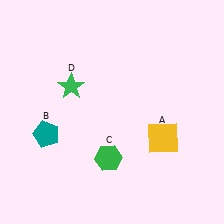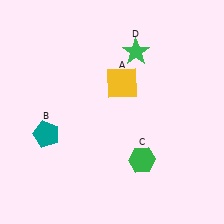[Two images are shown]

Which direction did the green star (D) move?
The green star (D) moved right.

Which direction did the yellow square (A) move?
The yellow square (A) moved up.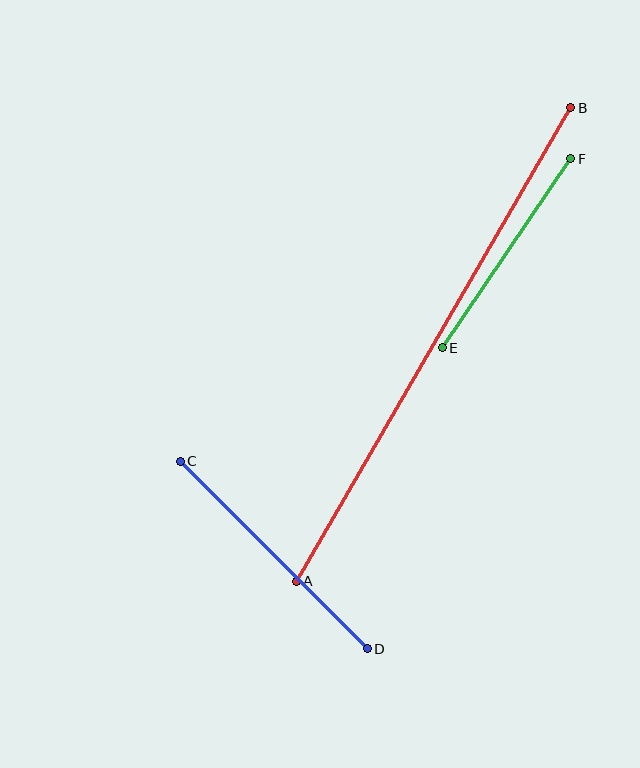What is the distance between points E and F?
The distance is approximately 229 pixels.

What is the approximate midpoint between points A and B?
The midpoint is at approximately (434, 345) pixels.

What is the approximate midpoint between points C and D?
The midpoint is at approximately (274, 555) pixels.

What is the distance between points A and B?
The distance is approximately 547 pixels.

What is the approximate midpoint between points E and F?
The midpoint is at approximately (506, 253) pixels.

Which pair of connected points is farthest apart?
Points A and B are farthest apart.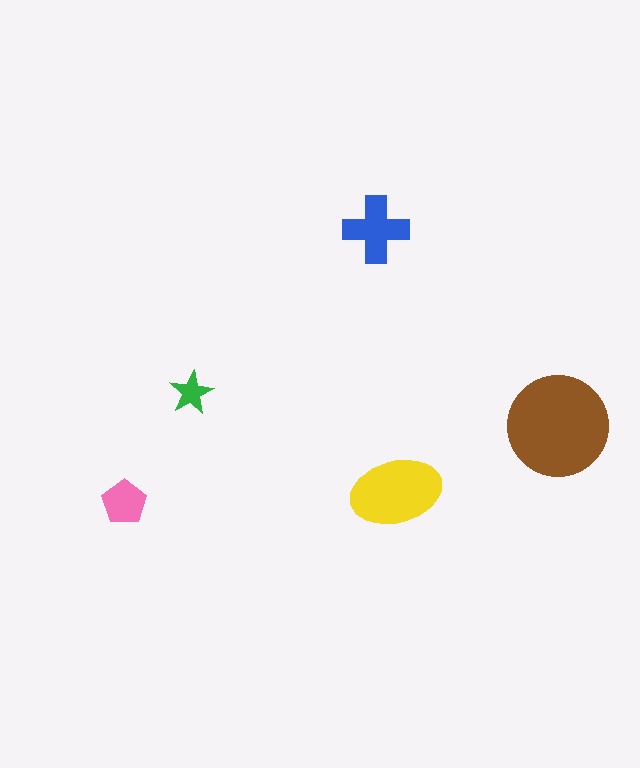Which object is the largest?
The brown circle.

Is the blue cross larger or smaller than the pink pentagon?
Larger.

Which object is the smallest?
The green star.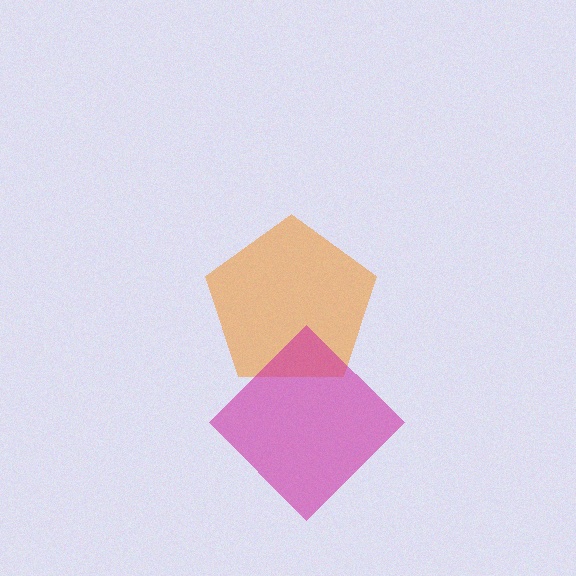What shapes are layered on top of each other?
The layered shapes are: an orange pentagon, a magenta diamond.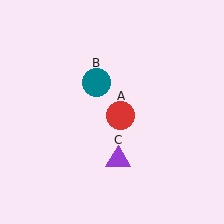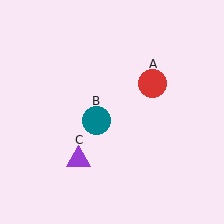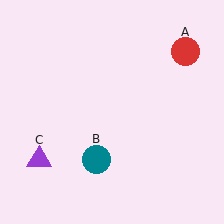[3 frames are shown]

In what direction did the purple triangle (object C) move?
The purple triangle (object C) moved left.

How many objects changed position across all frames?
3 objects changed position: red circle (object A), teal circle (object B), purple triangle (object C).